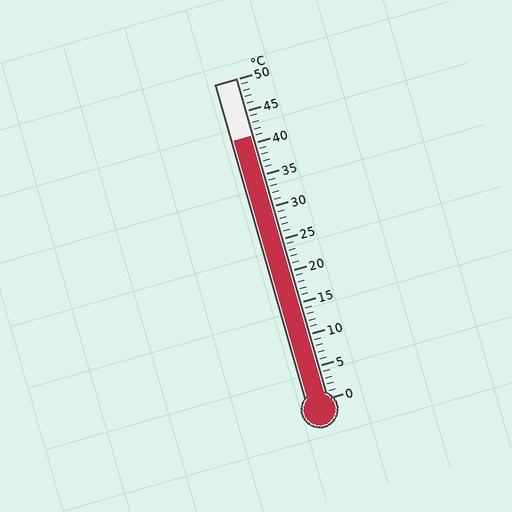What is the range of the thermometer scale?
The thermometer scale ranges from 0°C to 50°C.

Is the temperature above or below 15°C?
The temperature is above 15°C.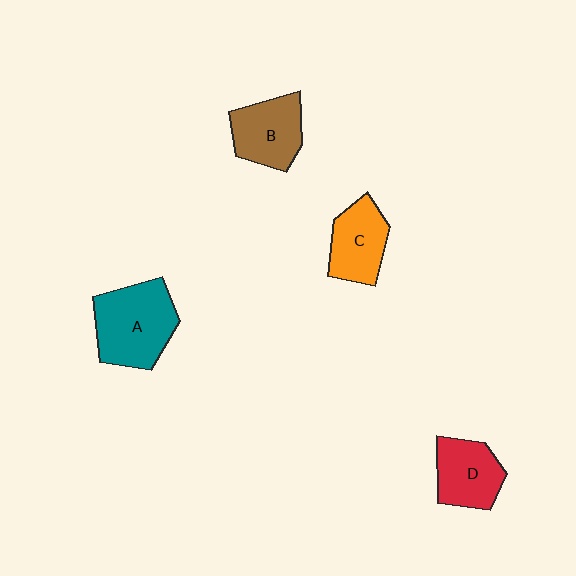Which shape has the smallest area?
Shape C (orange).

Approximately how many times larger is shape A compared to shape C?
Approximately 1.5 times.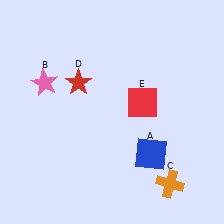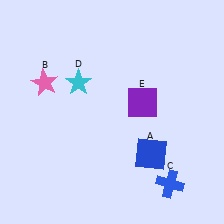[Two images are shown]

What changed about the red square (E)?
In Image 1, E is red. In Image 2, it changed to purple.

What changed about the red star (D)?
In Image 1, D is red. In Image 2, it changed to cyan.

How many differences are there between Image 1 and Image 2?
There are 3 differences between the two images.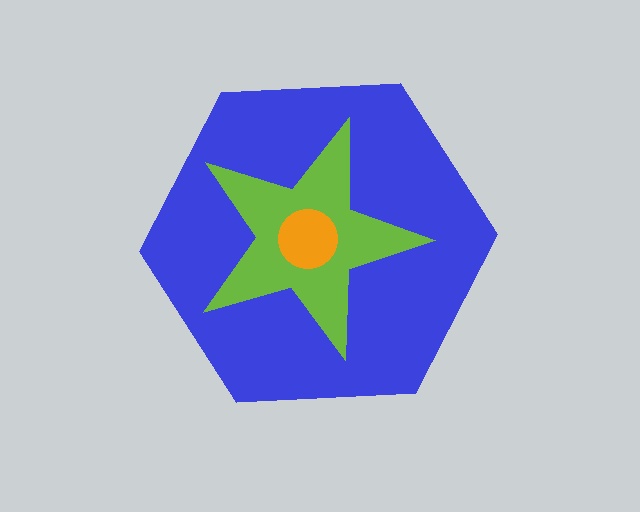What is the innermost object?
The orange circle.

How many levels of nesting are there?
3.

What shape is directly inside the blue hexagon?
The lime star.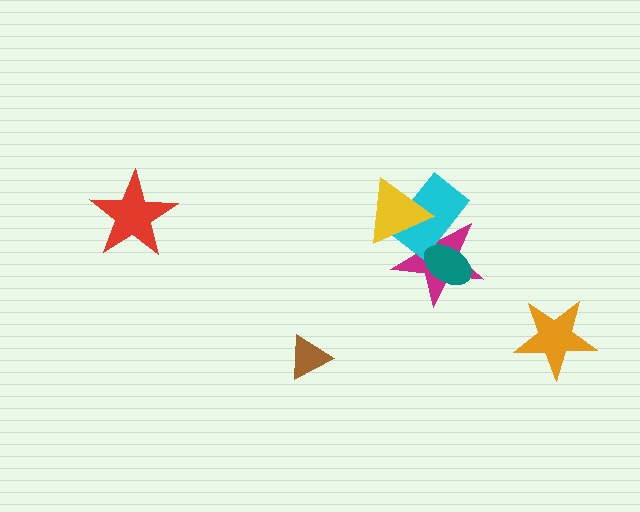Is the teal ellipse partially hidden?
No, no other shape covers it.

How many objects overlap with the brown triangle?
0 objects overlap with the brown triangle.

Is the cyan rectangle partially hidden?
Yes, it is partially covered by another shape.